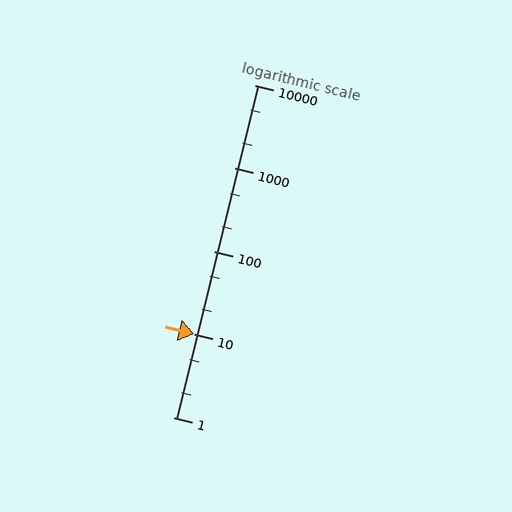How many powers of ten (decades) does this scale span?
The scale spans 4 decades, from 1 to 10000.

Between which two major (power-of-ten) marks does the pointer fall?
The pointer is between 10 and 100.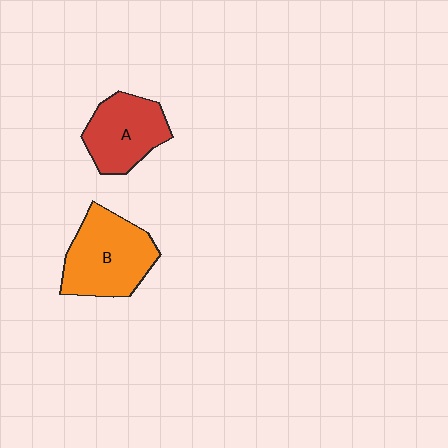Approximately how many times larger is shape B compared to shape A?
Approximately 1.3 times.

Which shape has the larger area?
Shape B (orange).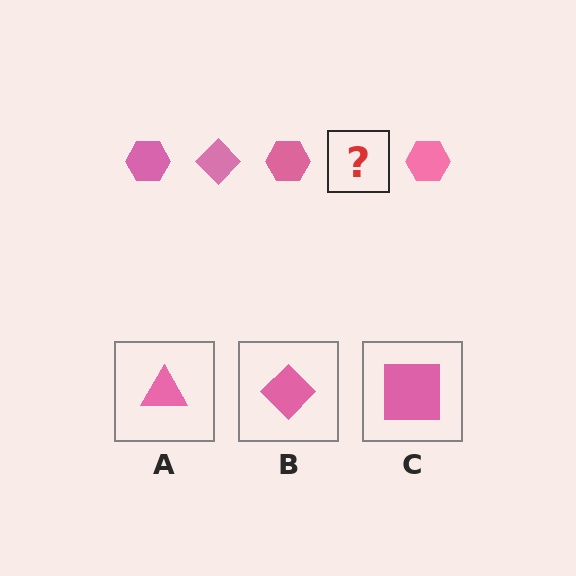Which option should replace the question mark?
Option B.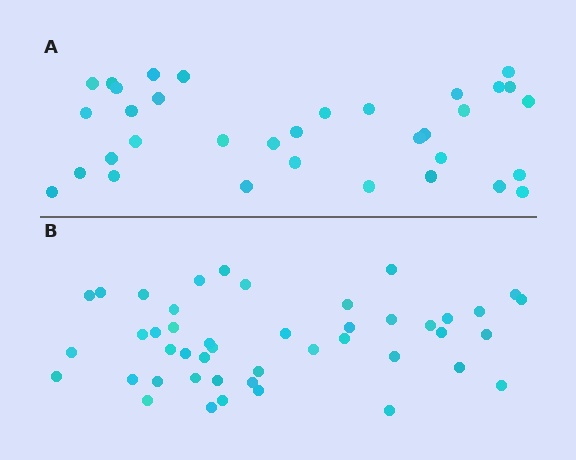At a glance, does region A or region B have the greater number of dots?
Region B (the bottom region) has more dots.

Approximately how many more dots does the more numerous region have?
Region B has roughly 12 or so more dots than region A.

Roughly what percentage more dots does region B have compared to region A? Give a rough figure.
About 30% more.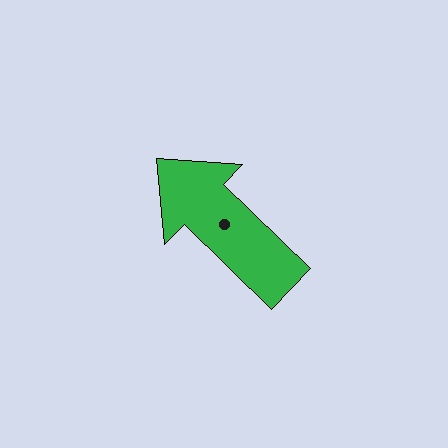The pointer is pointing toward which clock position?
Roughly 10 o'clock.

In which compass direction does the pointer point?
Northwest.